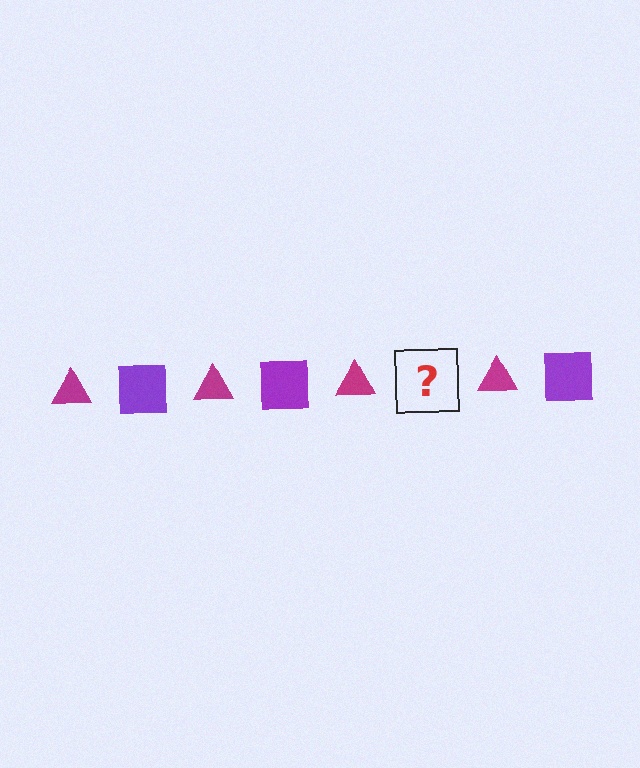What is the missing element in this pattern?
The missing element is a purple square.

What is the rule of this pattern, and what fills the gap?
The rule is that the pattern alternates between magenta triangle and purple square. The gap should be filled with a purple square.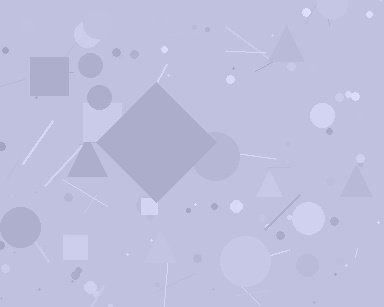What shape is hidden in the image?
A diamond is hidden in the image.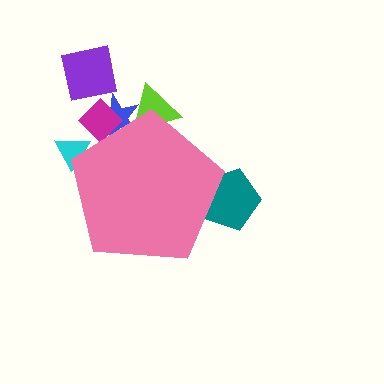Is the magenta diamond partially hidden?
Yes, the magenta diamond is partially hidden behind the pink pentagon.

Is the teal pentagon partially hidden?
Yes, the teal pentagon is partially hidden behind the pink pentagon.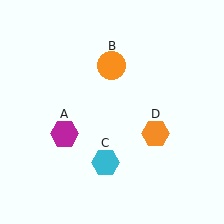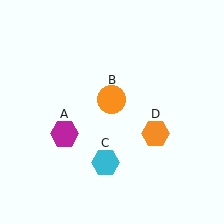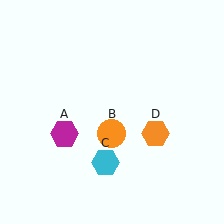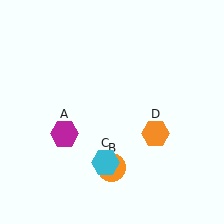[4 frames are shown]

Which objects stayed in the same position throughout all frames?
Magenta hexagon (object A) and cyan hexagon (object C) and orange hexagon (object D) remained stationary.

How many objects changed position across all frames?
1 object changed position: orange circle (object B).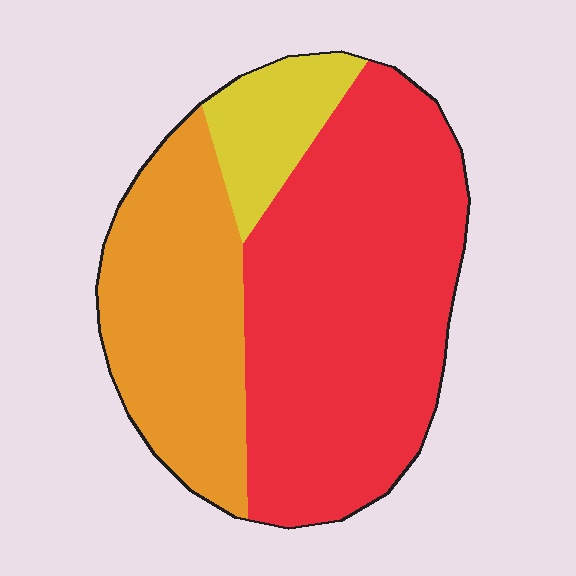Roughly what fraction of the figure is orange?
Orange takes up between a sixth and a third of the figure.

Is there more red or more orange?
Red.